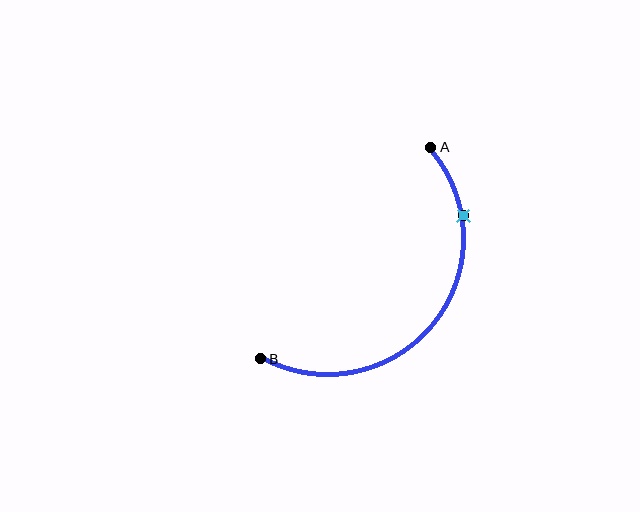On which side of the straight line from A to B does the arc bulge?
The arc bulges below and to the right of the straight line connecting A and B.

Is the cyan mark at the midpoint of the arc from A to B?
No. The cyan mark lies on the arc but is closer to endpoint A. The arc midpoint would be at the point on the curve equidistant along the arc from both A and B.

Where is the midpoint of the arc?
The arc midpoint is the point on the curve farthest from the straight line joining A and B. It sits below and to the right of that line.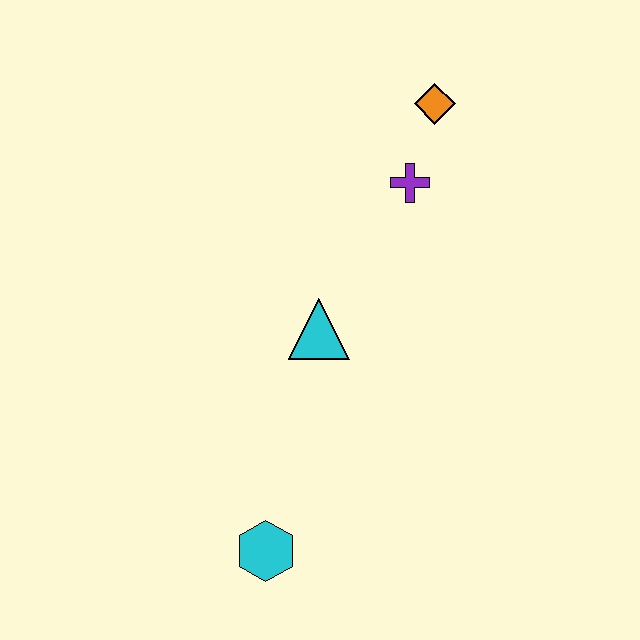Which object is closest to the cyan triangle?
The purple cross is closest to the cyan triangle.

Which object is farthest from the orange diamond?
The cyan hexagon is farthest from the orange diamond.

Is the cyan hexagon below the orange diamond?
Yes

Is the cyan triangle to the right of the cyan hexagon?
Yes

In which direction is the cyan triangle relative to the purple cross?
The cyan triangle is below the purple cross.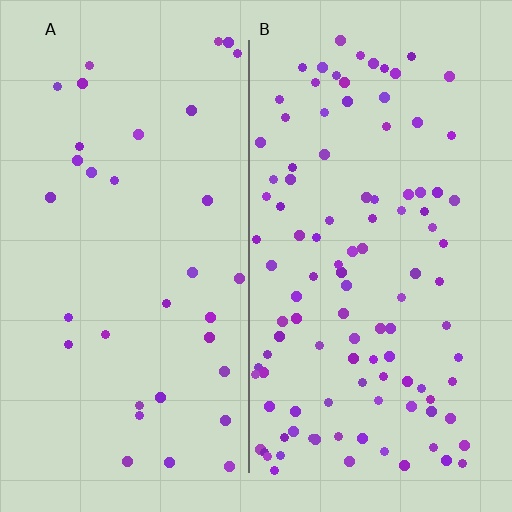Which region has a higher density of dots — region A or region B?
B (the right).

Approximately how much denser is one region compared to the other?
Approximately 3.1× — region B over region A.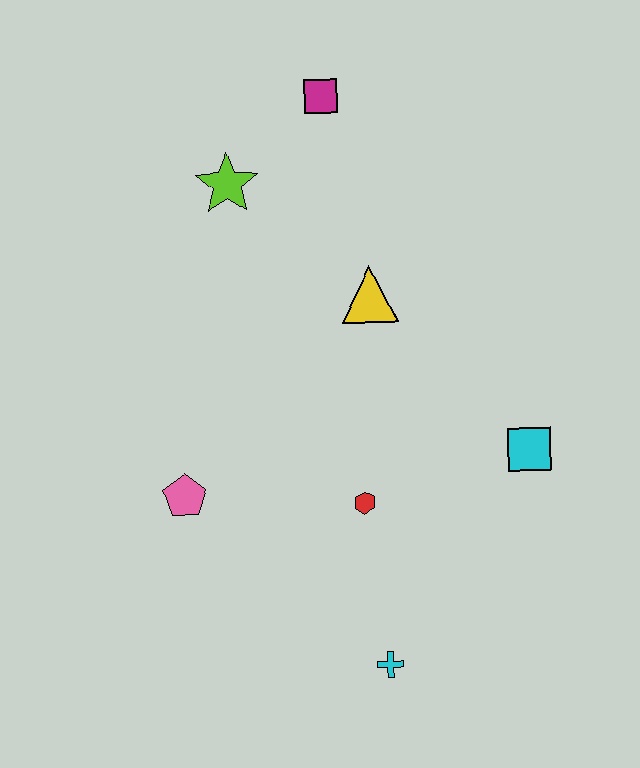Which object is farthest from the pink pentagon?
The magenta square is farthest from the pink pentagon.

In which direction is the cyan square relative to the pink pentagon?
The cyan square is to the right of the pink pentagon.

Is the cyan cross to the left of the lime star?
No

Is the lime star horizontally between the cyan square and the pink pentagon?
Yes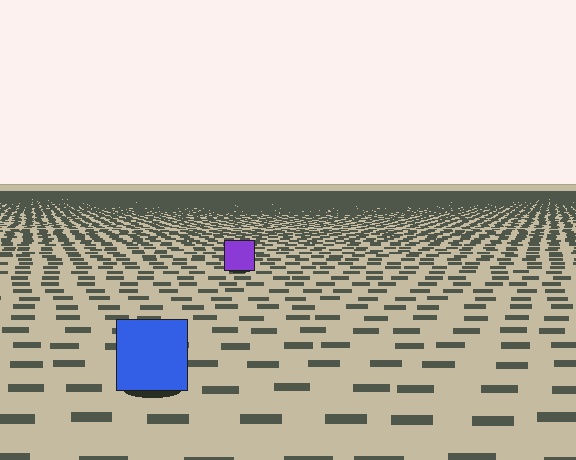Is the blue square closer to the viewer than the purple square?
Yes. The blue square is closer — you can tell from the texture gradient: the ground texture is coarser near it.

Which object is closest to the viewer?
The blue square is closest. The texture marks near it are larger and more spread out.